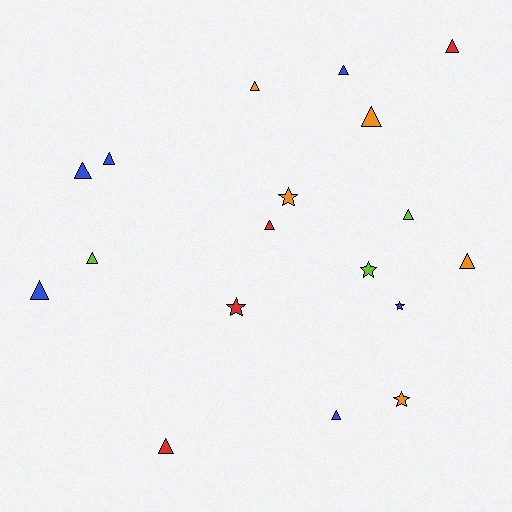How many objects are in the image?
There are 18 objects.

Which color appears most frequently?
Blue, with 6 objects.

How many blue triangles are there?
There are 5 blue triangles.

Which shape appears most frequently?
Triangle, with 13 objects.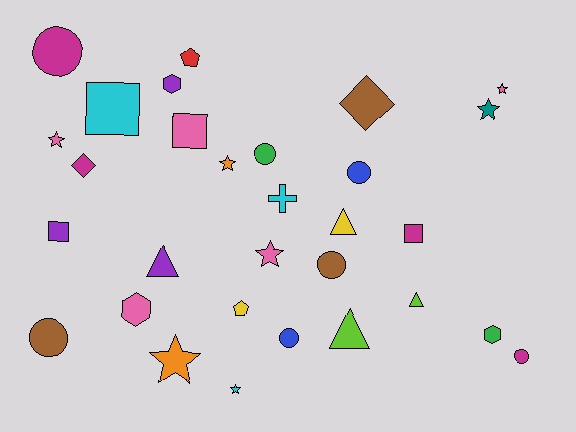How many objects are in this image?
There are 30 objects.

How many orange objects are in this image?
There are 2 orange objects.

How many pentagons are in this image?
There are 2 pentagons.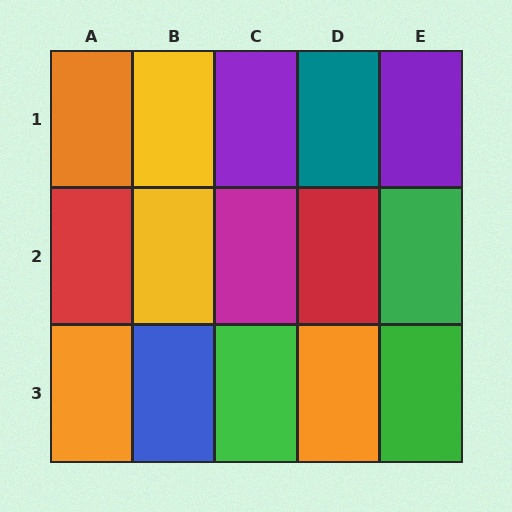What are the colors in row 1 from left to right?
Orange, yellow, purple, teal, purple.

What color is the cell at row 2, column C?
Magenta.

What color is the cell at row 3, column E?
Green.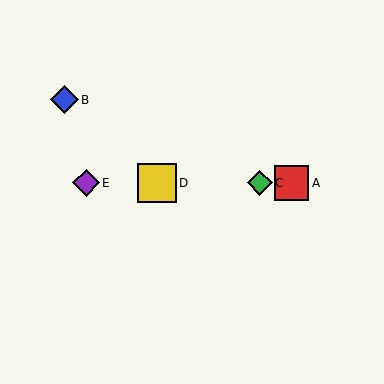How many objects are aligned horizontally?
4 objects (A, C, D, E) are aligned horizontally.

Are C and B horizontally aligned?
No, C is at y≈183 and B is at y≈100.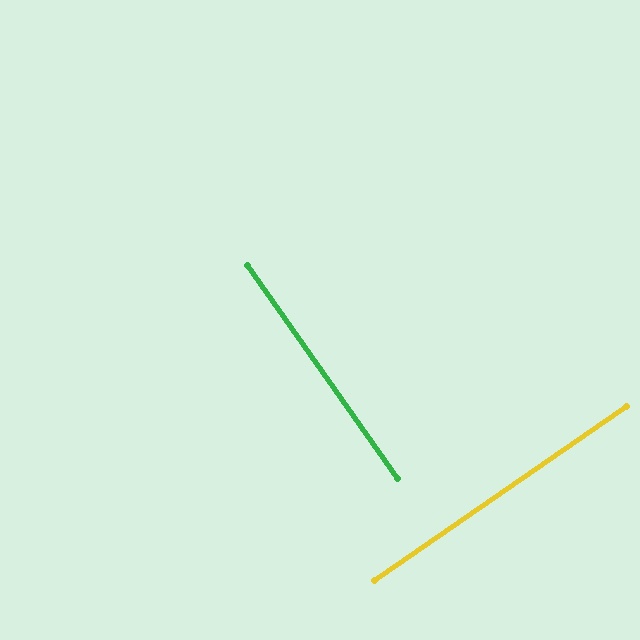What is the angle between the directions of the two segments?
Approximately 90 degrees.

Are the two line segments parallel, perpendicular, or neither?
Perpendicular — they meet at approximately 90°.